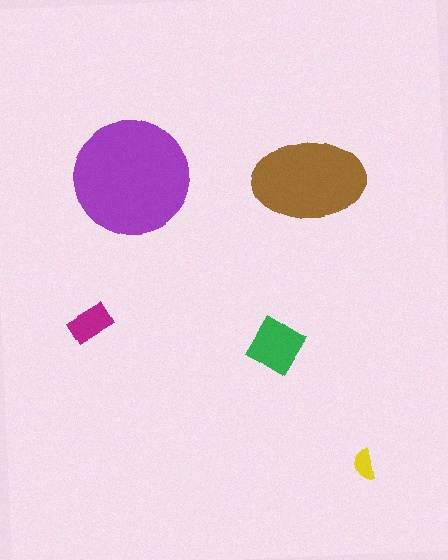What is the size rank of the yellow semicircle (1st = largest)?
5th.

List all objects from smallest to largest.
The yellow semicircle, the magenta rectangle, the green diamond, the brown ellipse, the purple circle.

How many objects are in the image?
There are 5 objects in the image.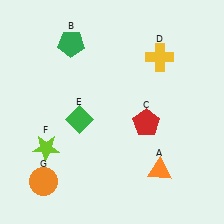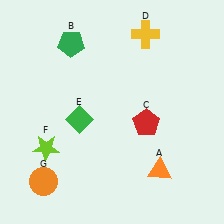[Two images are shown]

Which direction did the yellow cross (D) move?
The yellow cross (D) moved up.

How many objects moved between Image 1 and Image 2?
1 object moved between the two images.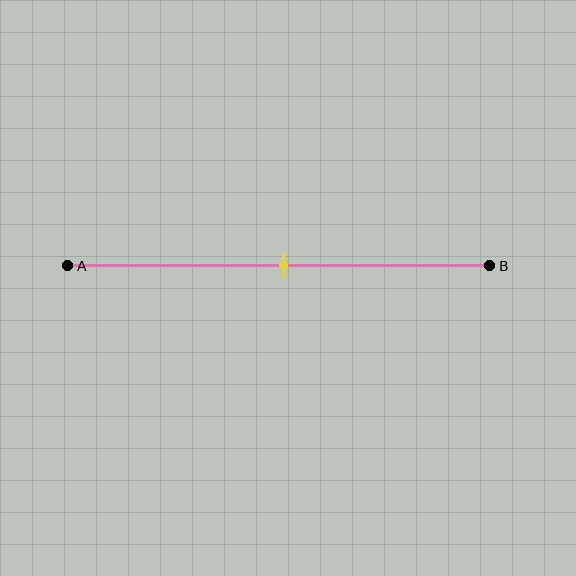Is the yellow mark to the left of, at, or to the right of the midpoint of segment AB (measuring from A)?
The yellow mark is approximately at the midpoint of segment AB.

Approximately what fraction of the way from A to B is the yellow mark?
The yellow mark is approximately 50% of the way from A to B.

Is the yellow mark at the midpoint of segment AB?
Yes, the mark is approximately at the midpoint.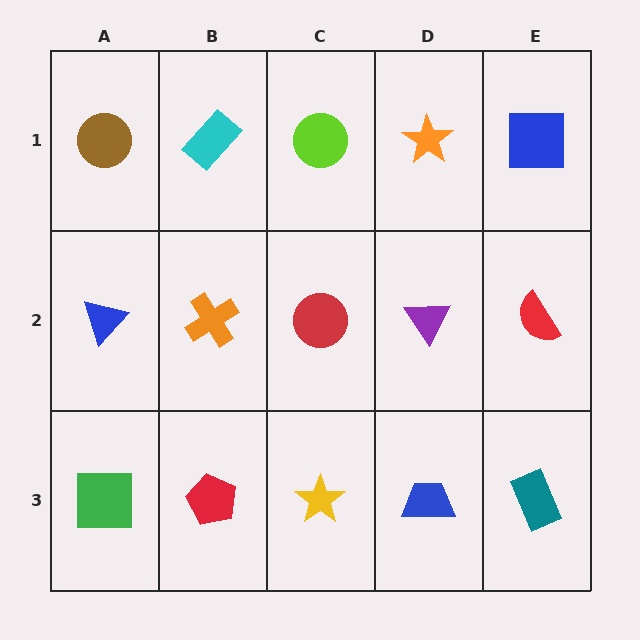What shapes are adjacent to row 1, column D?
A purple triangle (row 2, column D), a lime circle (row 1, column C), a blue square (row 1, column E).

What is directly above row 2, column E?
A blue square.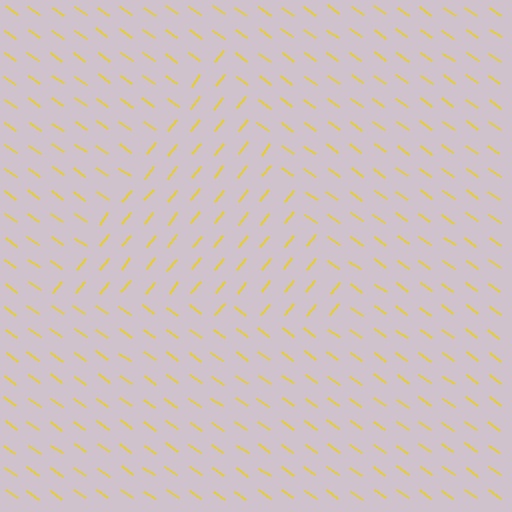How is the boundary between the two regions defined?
The boundary is defined purely by a change in line orientation (approximately 87 degrees difference). All lines are the same color and thickness.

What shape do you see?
I see a triangle.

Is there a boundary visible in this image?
Yes, there is a texture boundary formed by a change in line orientation.